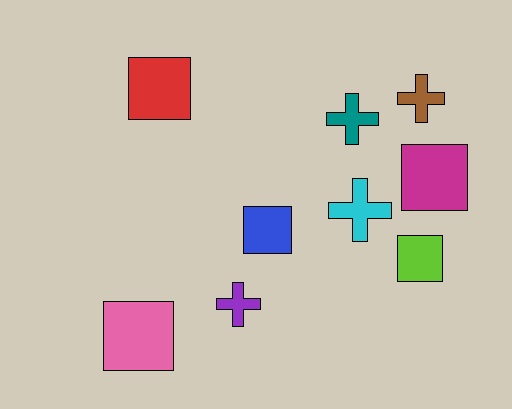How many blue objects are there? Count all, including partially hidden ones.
There is 1 blue object.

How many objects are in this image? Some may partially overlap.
There are 9 objects.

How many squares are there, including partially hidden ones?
There are 5 squares.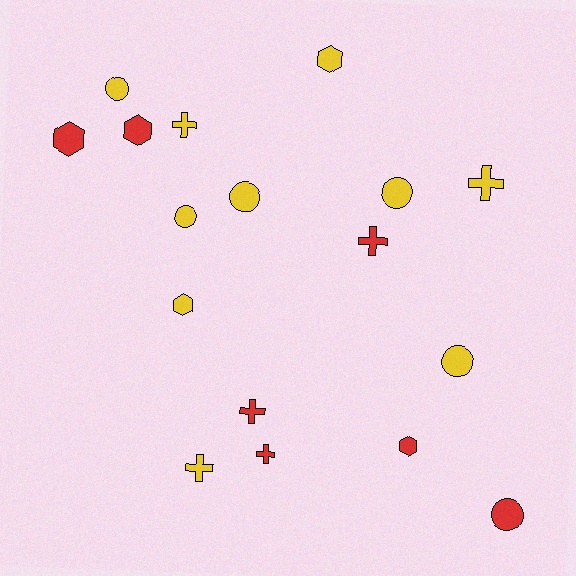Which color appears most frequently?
Yellow, with 10 objects.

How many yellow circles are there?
There are 5 yellow circles.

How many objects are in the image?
There are 17 objects.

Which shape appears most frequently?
Circle, with 6 objects.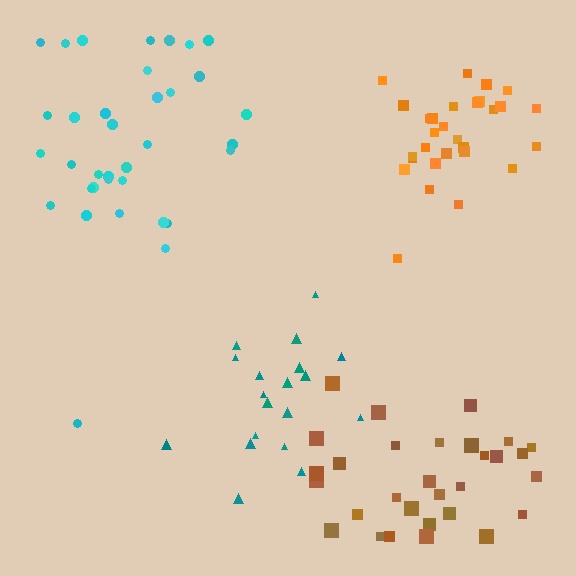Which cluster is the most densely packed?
Orange.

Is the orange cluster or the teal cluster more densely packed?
Orange.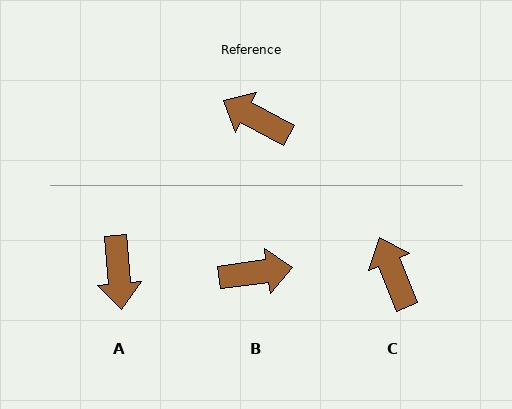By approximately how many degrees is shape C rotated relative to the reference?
Approximately 40 degrees clockwise.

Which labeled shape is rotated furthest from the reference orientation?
B, about 144 degrees away.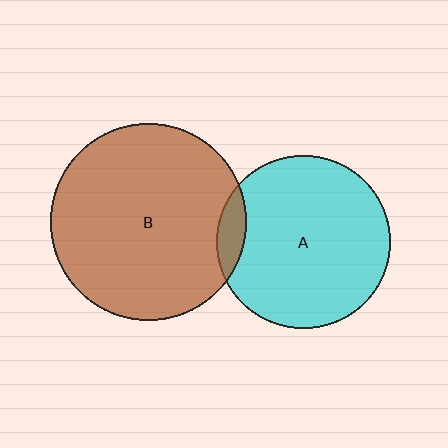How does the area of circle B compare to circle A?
Approximately 1.3 times.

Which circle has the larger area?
Circle B (brown).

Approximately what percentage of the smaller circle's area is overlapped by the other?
Approximately 10%.